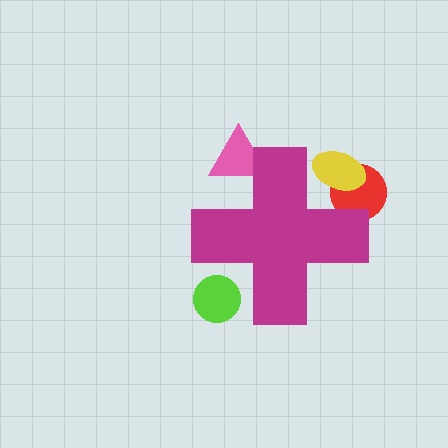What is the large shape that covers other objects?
A magenta cross.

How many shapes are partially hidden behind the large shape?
4 shapes are partially hidden.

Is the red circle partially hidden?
Yes, the red circle is partially hidden behind the magenta cross.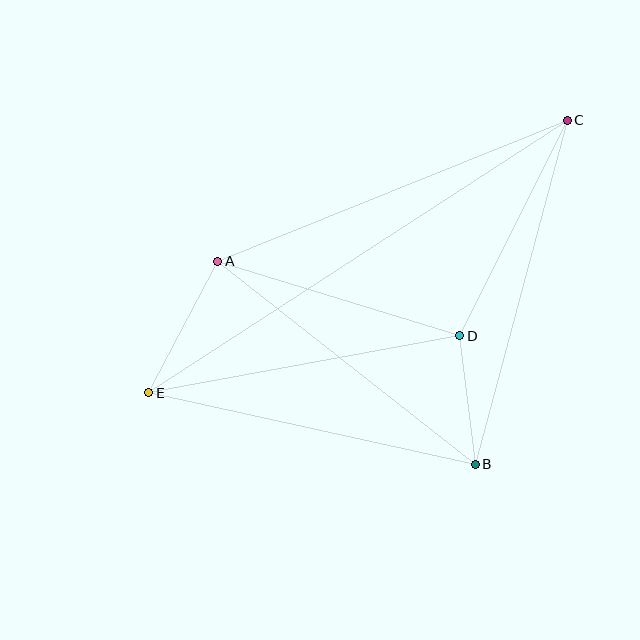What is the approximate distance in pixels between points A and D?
The distance between A and D is approximately 253 pixels.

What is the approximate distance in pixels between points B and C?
The distance between B and C is approximately 356 pixels.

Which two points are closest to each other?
Points B and D are closest to each other.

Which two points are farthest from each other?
Points C and E are farthest from each other.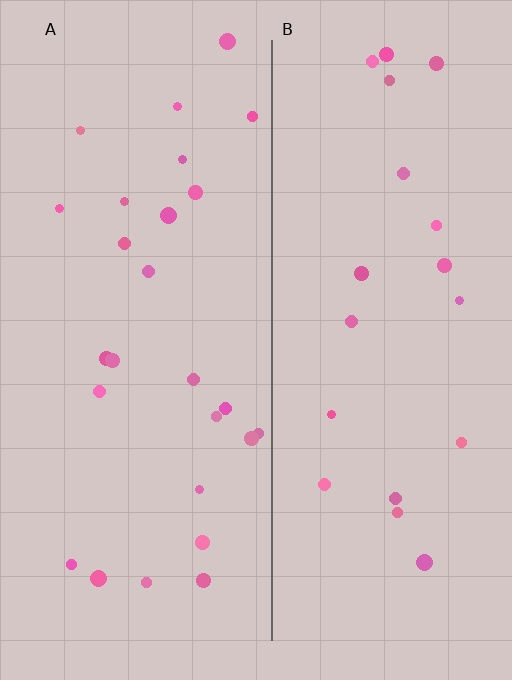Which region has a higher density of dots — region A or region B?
A (the left).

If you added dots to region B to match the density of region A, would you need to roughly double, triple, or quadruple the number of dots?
Approximately double.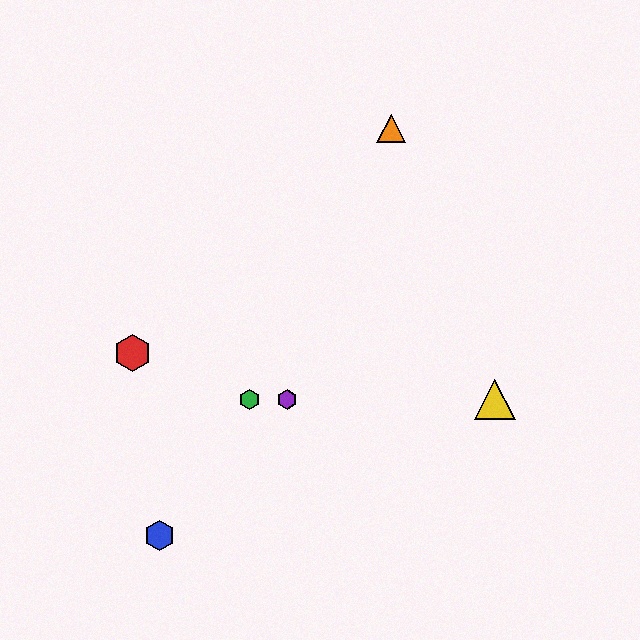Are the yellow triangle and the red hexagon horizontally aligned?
No, the yellow triangle is at y≈399 and the red hexagon is at y≈353.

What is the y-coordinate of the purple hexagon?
The purple hexagon is at y≈399.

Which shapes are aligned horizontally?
The green hexagon, the yellow triangle, the purple hexagon are aligned horizontally.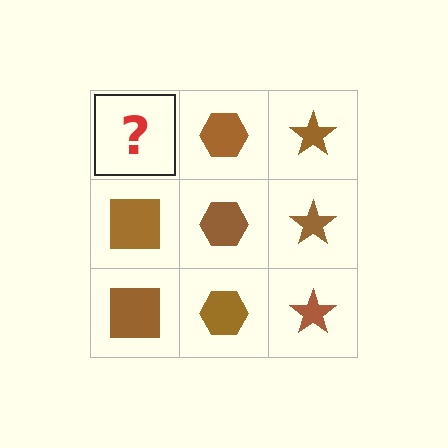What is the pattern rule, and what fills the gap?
The rule is that each column has a consistent shape. The gap should be filled with a brown square.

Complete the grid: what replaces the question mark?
The question mark should be replaced with a brown square.